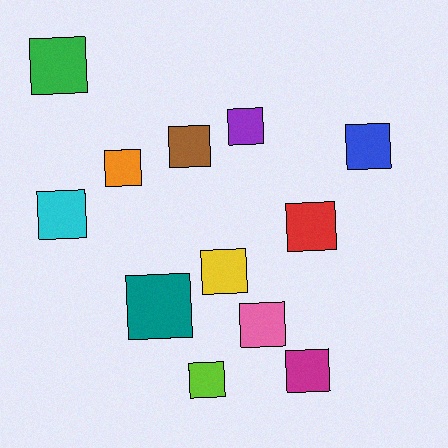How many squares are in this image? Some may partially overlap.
There are 12 squares.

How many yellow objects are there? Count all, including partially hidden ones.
There is 1 yellow object.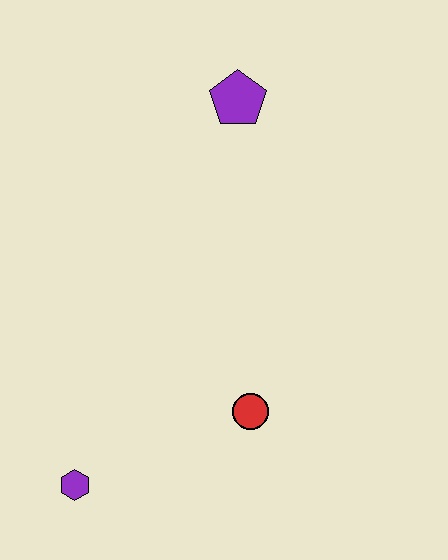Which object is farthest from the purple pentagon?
The purple hexagon is farthest from the purple pentagon.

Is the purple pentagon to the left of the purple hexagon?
No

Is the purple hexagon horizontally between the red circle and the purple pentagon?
No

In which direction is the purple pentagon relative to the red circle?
The purple pentagon is above the red circle.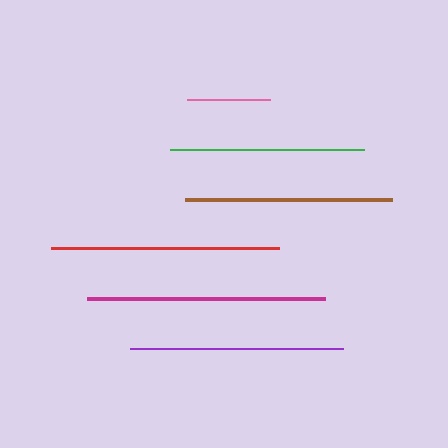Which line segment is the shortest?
The pink line is the shortest at approximately 84 pixels.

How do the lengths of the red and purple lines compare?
The red and purple lines are approximately the same length.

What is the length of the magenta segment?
The magenta segment is approximately 238 pixels long.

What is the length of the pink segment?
The pink segment is approximately 84 pixels long.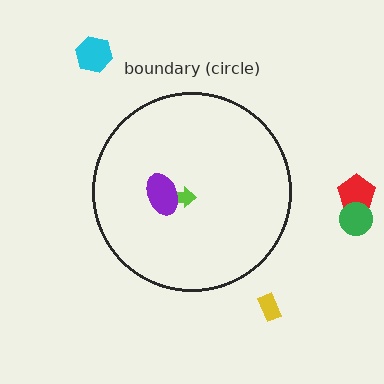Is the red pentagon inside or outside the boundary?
Outside.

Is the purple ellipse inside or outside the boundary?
Inside.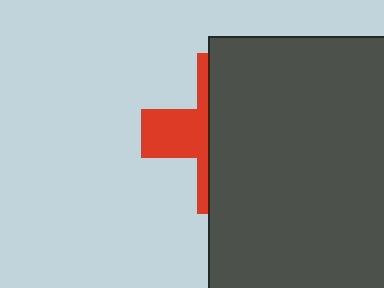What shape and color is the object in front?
The object in front is a dark gray rectangle.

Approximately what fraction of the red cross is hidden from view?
Roughly 67% of the red cross is hidden behind the dark gray rectangle.